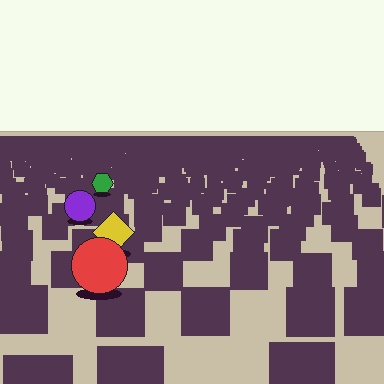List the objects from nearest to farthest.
From nearest to farthest: the red circle, the yellow diamond, the purple circle, the green hexagon.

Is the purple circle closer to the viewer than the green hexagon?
Yes. The purple circle is closer — you can tell from the texture gradient: the ground texture is coarser near it.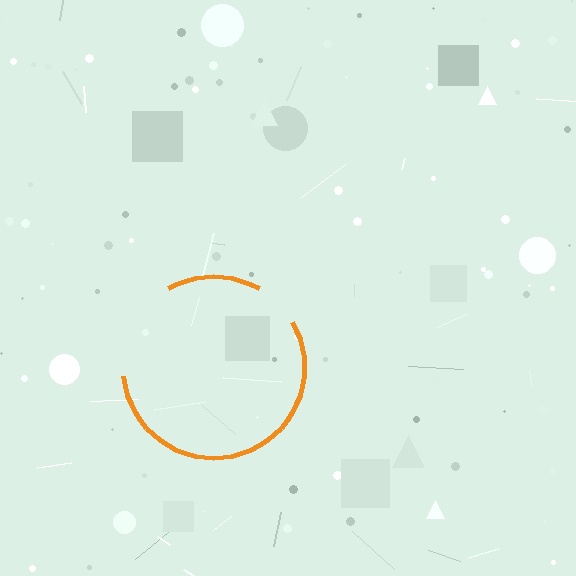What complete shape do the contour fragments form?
The contour fragments form a circle.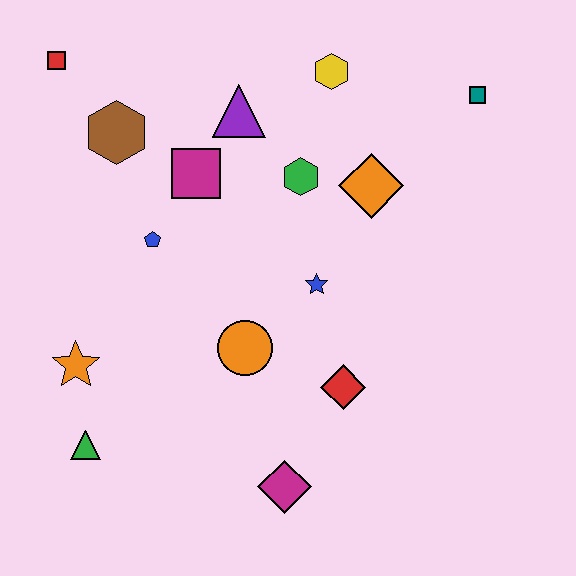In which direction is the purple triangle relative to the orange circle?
The purple triangle is above the orange circle.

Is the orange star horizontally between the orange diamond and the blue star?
No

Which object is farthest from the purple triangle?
The magenta diamond is farthest from the purple triangle.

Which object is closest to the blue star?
The orange circle is closest to the blue star.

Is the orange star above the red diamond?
Yes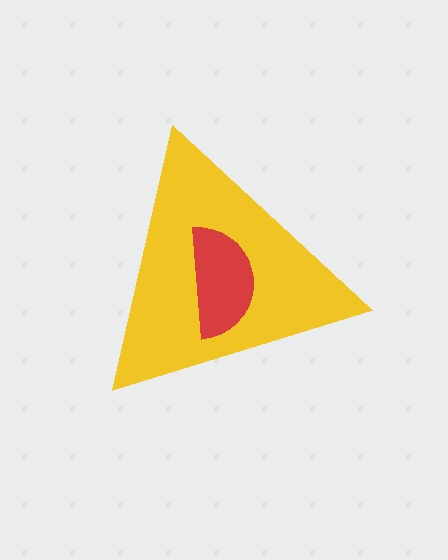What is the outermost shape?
The yellow triangle.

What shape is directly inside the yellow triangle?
The red semicircle.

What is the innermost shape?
The red semicircle.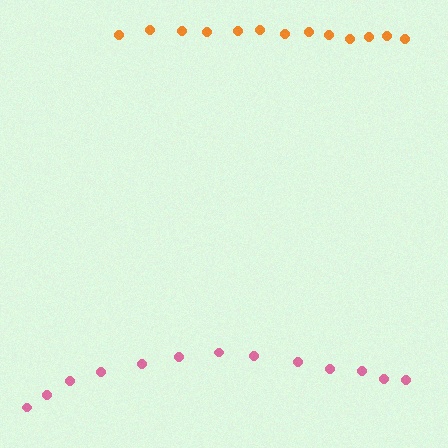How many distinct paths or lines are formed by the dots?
There are 2 distinct paths.